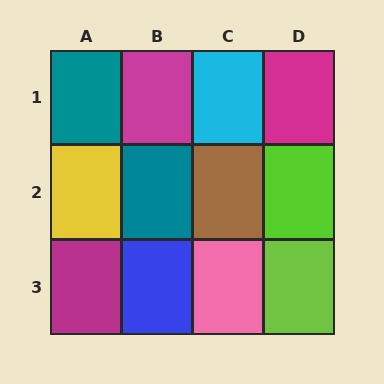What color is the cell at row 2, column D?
Lime.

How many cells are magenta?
3 cells are magenta.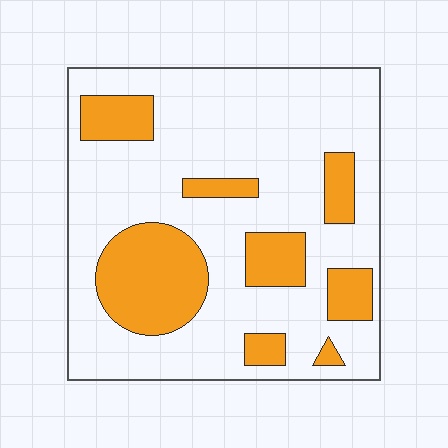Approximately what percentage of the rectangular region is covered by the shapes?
Approximately 25%.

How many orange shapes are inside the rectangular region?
8.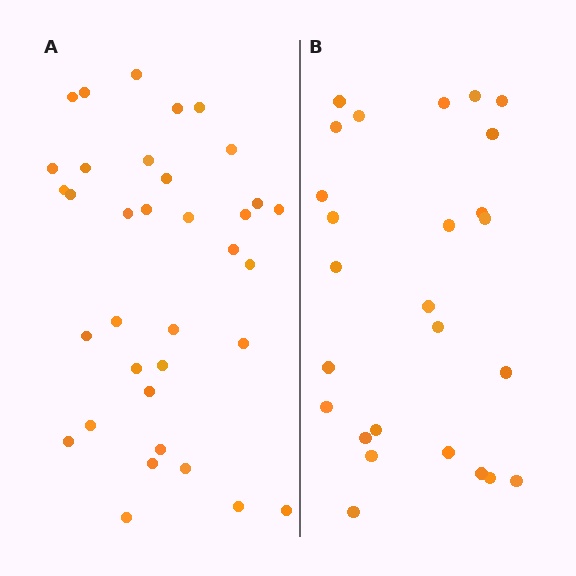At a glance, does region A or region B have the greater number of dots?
Region A (the left region) has more dots.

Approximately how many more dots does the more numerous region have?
Region A has roughly 8 or so more dots than region B.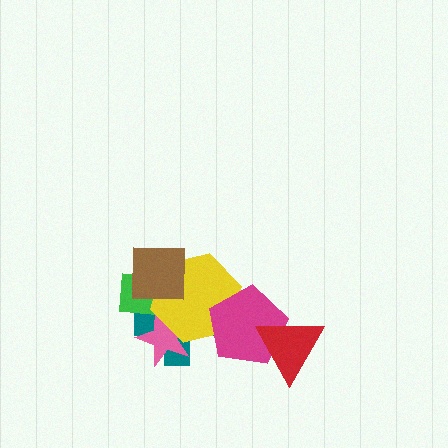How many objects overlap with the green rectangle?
4 objects overlap with the green rectangle.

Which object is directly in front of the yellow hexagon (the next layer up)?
The magenta pentagon is directly in front of the yellow hexagon.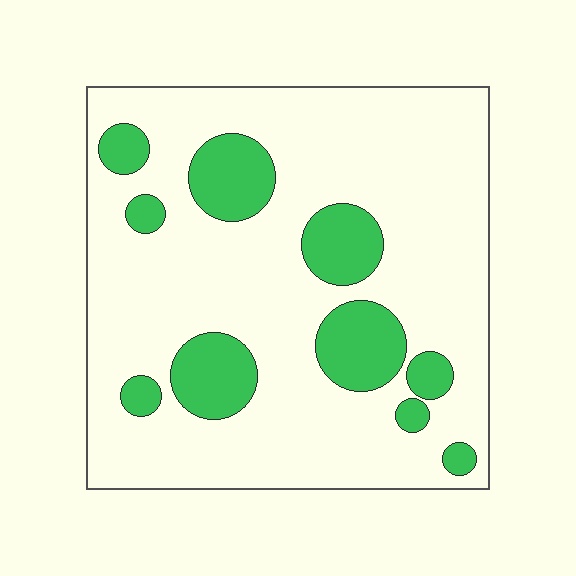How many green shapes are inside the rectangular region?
10.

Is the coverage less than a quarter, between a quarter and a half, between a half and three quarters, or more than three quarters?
Less than a quarter.